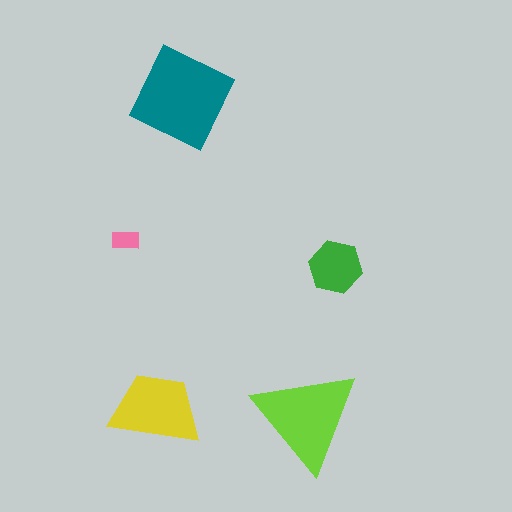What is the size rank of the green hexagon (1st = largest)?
4th.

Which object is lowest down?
The lime triangle is bottommost.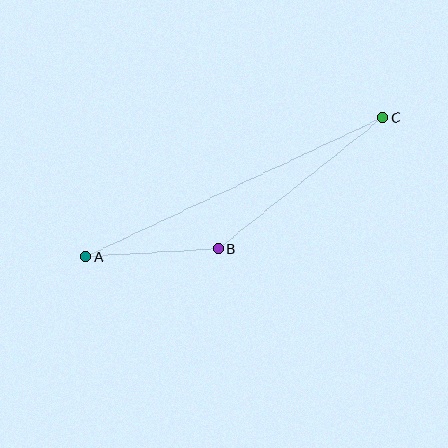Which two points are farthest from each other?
Points A and C are farthest from each other.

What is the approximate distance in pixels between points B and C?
The distance between B and C is approximately 211 pixels.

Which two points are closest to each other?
Points A and B are closest to each other.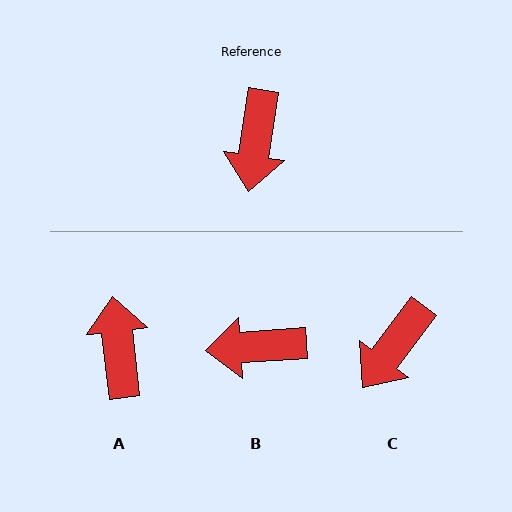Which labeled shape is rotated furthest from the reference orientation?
A, about 165 degrees away.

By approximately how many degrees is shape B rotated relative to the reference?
Approximately 78 degrees clockwise.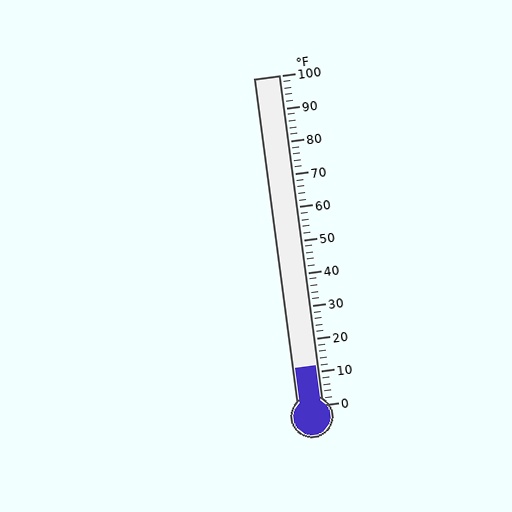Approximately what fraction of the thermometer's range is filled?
The thermometer is filled to approximately 10% of its range.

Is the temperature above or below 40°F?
The temperature is below 40°F.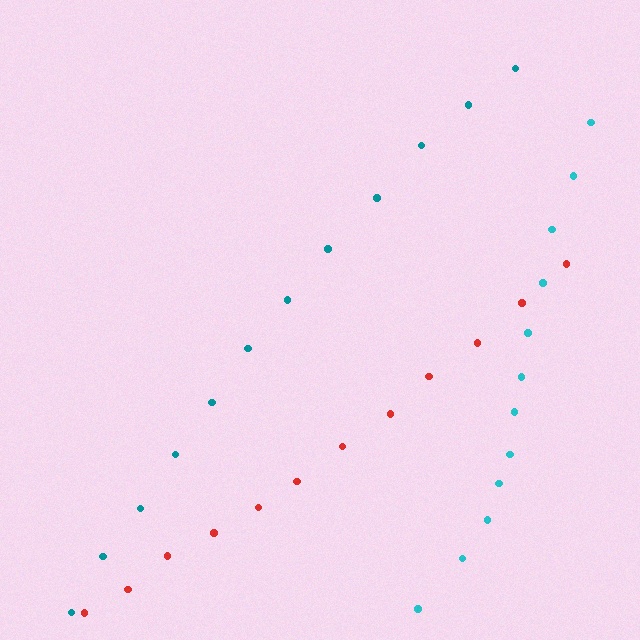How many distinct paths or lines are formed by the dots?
There are 3 distinct paths.